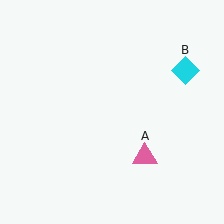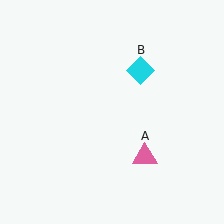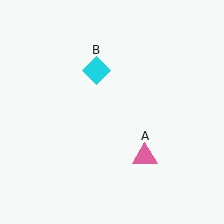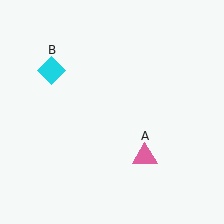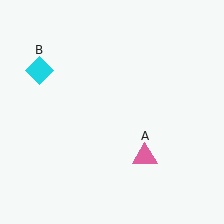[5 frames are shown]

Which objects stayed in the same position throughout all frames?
Pink triangle (object A) remained stationary.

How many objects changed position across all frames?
1 object changed position: cyan diamond (object B).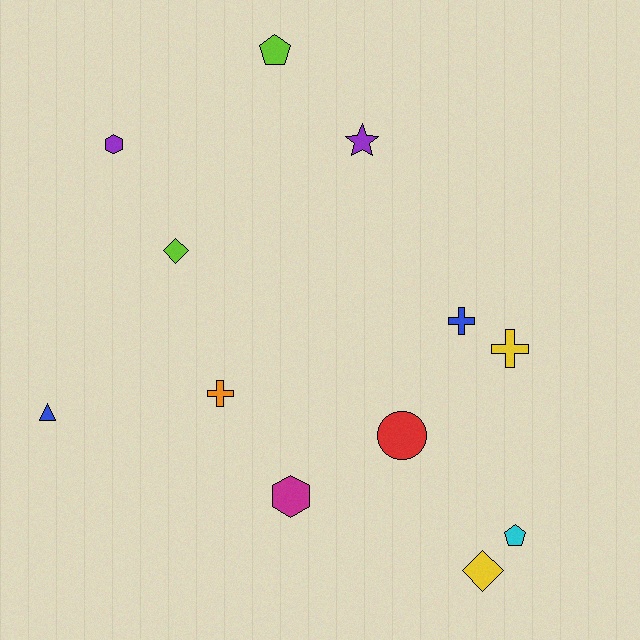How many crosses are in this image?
There are 3 crosses.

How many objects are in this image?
There are 12 objects.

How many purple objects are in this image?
There are 2 purple objects.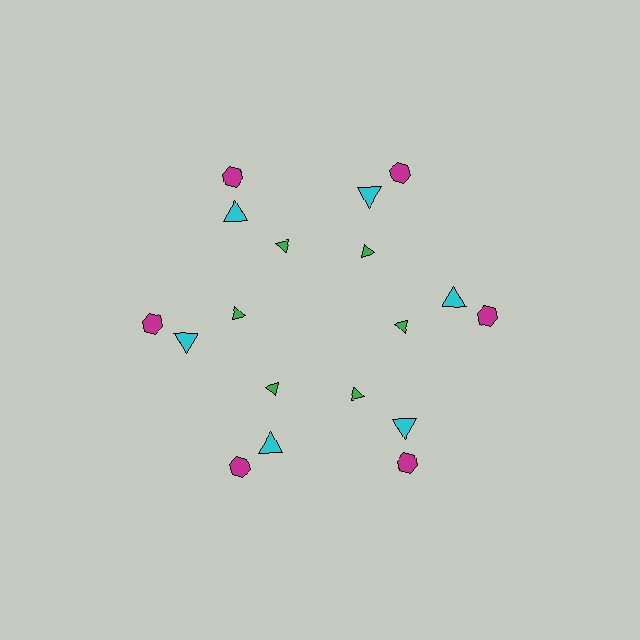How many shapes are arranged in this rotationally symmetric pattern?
There are 18 shapes, arranged in 6 groups of 3.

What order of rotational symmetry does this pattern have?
This pattern has 6-fold rotational symmetry.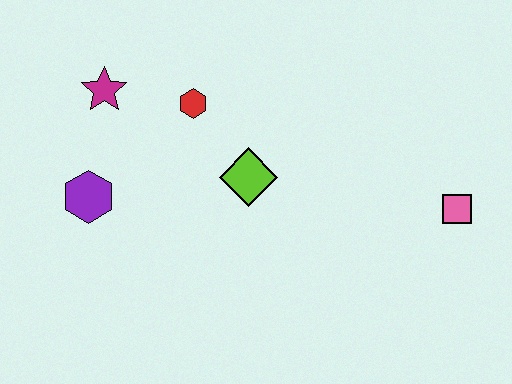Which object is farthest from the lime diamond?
The pink square is farthest from the lime diamond.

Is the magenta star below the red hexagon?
No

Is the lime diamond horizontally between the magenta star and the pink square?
Yes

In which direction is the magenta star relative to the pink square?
The magenta star is to the left of the pink square.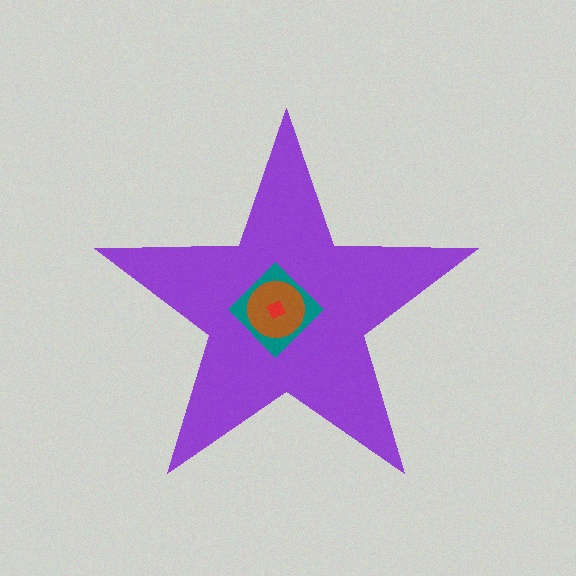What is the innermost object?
The red square.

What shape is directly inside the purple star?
The teal diamond.